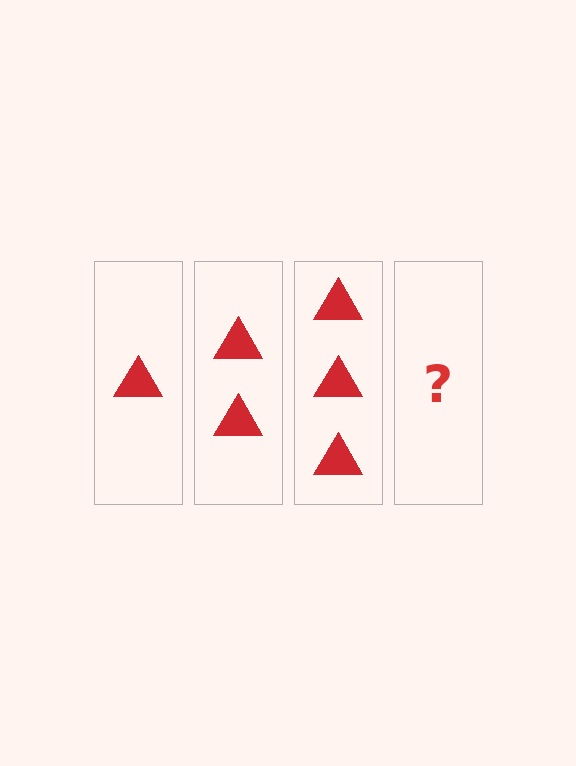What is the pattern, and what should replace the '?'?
The pattern is that each step adds one more triangle. The '?' should be 4 triangles.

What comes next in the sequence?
The next element should be 4 triangles.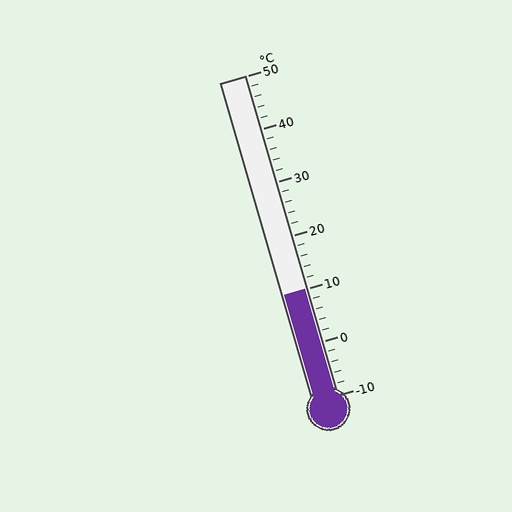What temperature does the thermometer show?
The thermometer shows approximately 10°C.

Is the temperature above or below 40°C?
The temperature is below 40°C.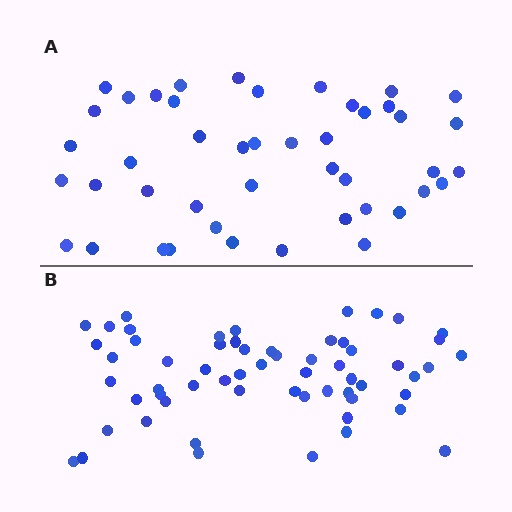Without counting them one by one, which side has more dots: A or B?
Region B (the bottom region) has more dots.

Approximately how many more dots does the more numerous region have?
Region B has approximately 15 more dots than region A.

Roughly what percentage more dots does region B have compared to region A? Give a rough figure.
About 35% more.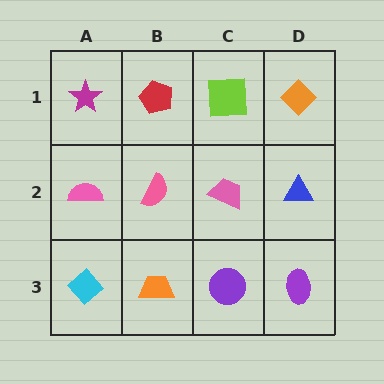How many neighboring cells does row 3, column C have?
3.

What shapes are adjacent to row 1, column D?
A blue triangle (row 2, column D), a lime square (row 1, column C).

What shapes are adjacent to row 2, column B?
A red pentagon (row 1, column B), an orange trapezoid (row 3, column B), a pink semicircle (row 2, column A), a pink trapezoid (row 2, column C).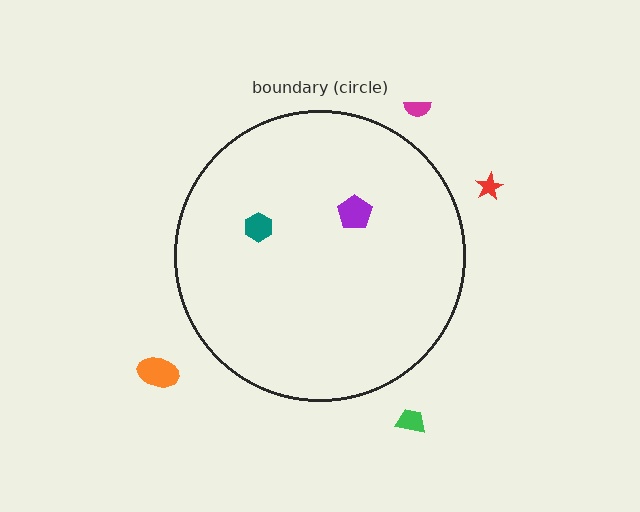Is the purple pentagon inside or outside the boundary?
Inside.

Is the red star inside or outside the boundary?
Outside.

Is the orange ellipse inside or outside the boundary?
Outside.